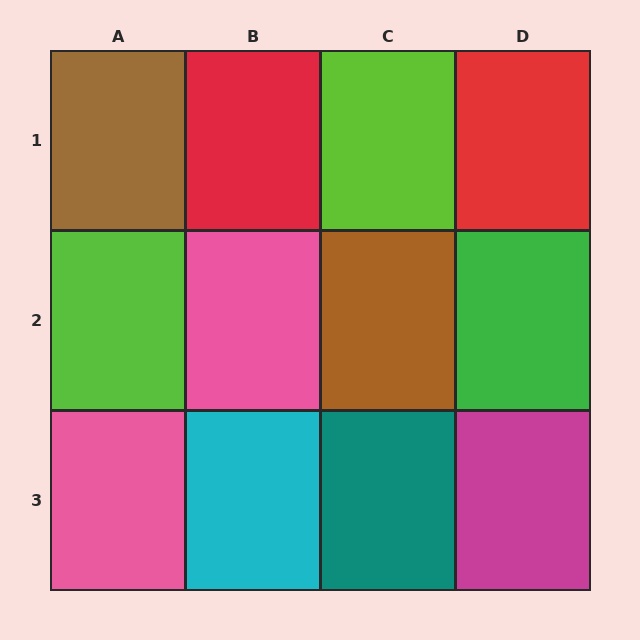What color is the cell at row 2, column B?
Pink.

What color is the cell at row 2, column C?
Brown.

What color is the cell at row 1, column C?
Lime.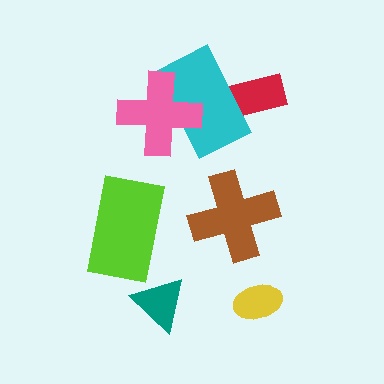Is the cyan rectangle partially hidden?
Yes, it is partially covered by another shape.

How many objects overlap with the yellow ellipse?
0 objects overlap with the yellow ellipse.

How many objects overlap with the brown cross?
0 objects overlap with the brown cross.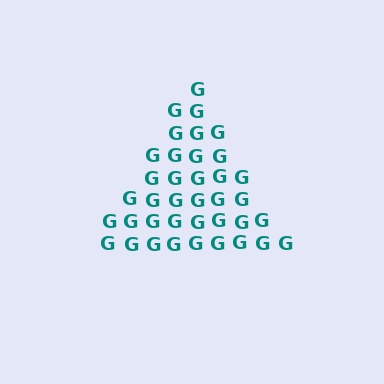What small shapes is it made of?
It is made of small letter G's.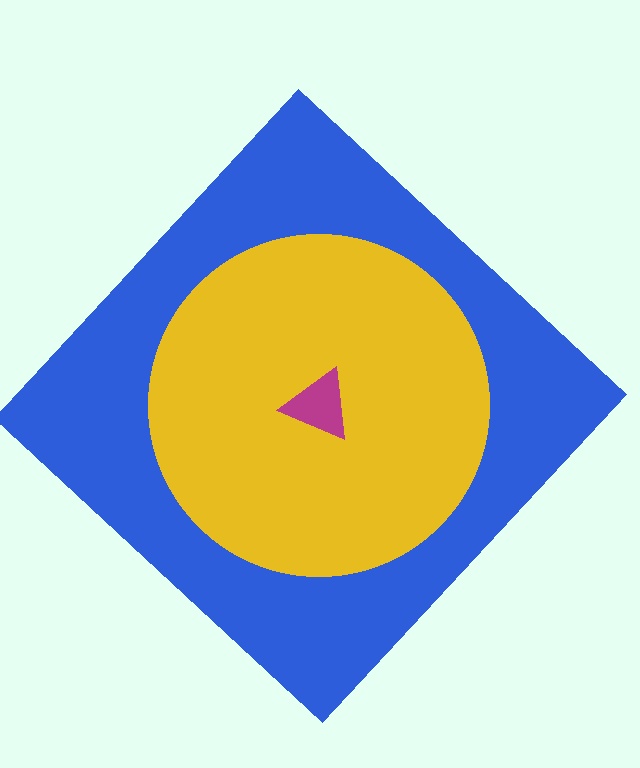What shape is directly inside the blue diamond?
The yellow circle.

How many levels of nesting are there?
3.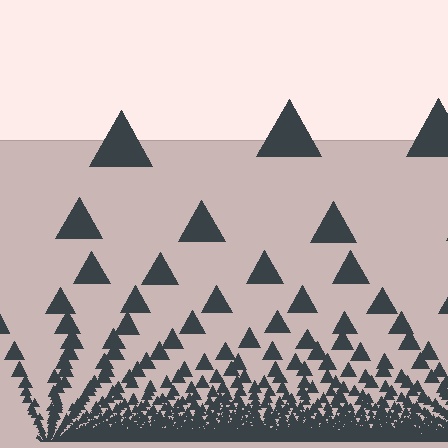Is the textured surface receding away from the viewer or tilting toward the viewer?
The surface appears to tilt toward the viewer. Texture elements get larger and sparser toward the top.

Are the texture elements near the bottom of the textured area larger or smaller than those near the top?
Smaller. The gradient is inverted — elements near the bottom are smaller and denser.